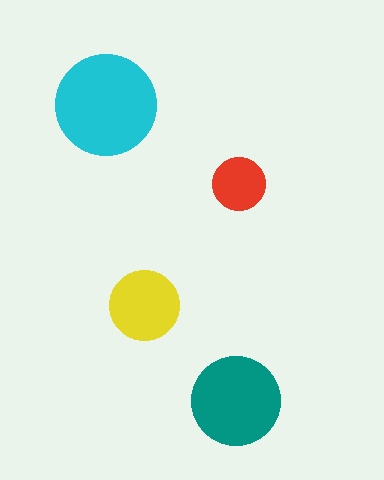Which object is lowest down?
The teal circle is bottommost.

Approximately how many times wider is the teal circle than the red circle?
About 1.5 times wider.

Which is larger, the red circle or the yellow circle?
The yellow one.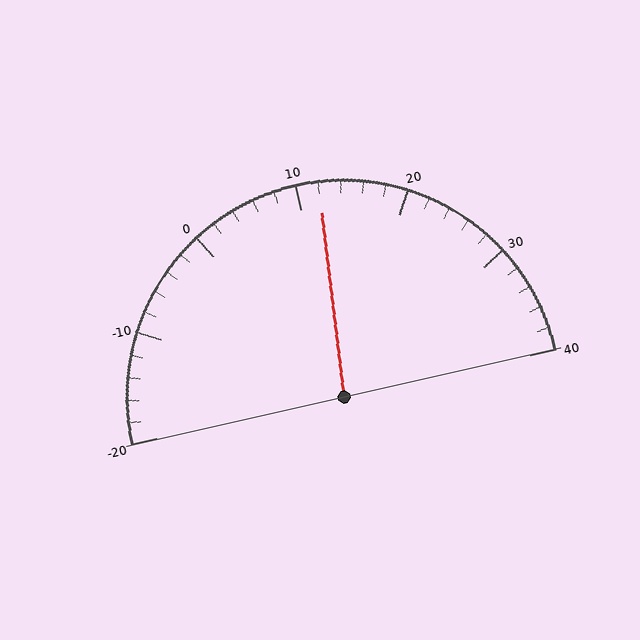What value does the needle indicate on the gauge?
The needle indicates approximately 12.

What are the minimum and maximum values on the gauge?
The gauge ranges from -20 to 40.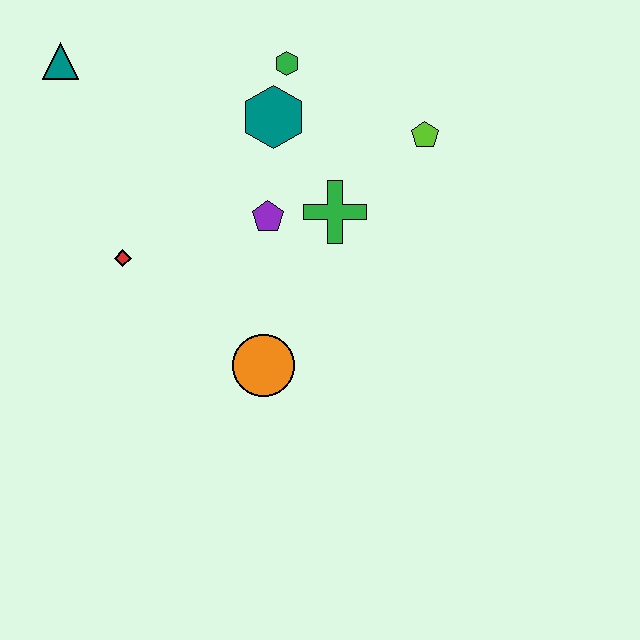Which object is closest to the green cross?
The purple pentagon is closest to the green cross.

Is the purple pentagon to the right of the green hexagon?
No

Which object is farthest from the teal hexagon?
The orange circle is farthest from the teal hexagon.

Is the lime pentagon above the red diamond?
Yes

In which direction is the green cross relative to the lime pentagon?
The green cross is to the left of the lime pentagon.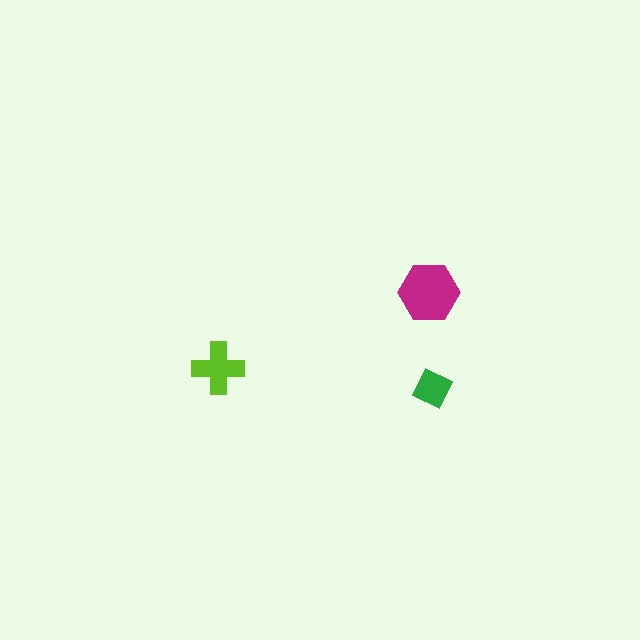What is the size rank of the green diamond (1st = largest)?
3rd.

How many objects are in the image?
There are 3 objects in the image.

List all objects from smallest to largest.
The green diamond, the lime cross, the magenta hexagon.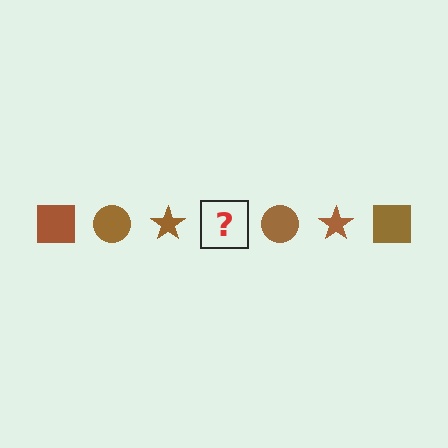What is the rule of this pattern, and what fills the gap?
The rule is that the pattern cycles through square, circle, star shapes in brown. The gap should be filled with a brown square.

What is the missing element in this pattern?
The missing element is a brown square.